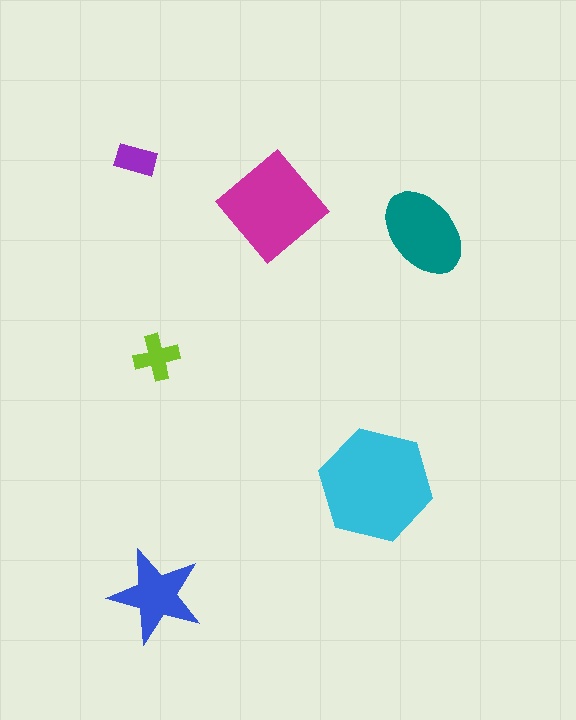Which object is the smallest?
The purple rectangle.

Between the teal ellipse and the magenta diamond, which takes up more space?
The magenta diamond.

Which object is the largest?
The cyan hexagon.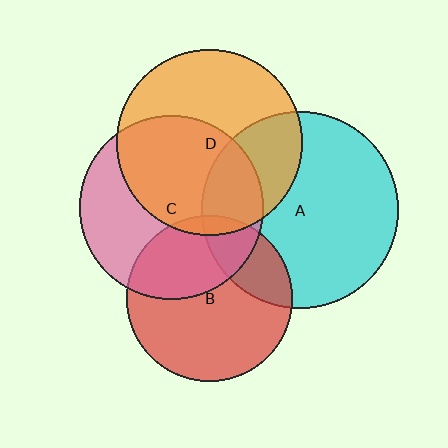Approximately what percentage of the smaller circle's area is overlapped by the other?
Approximately 5%.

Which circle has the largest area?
Circle A (cyan).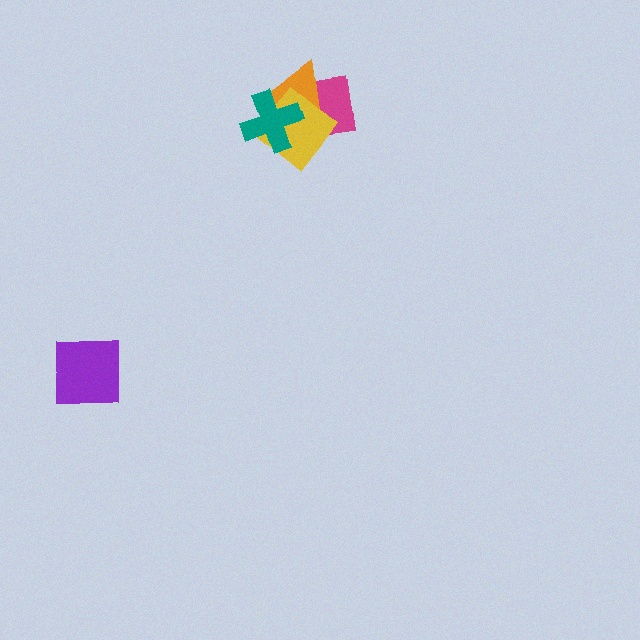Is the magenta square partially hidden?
Yes, it is partially covered by another shape.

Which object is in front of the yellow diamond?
The teal cross is in front of the yellow diamond.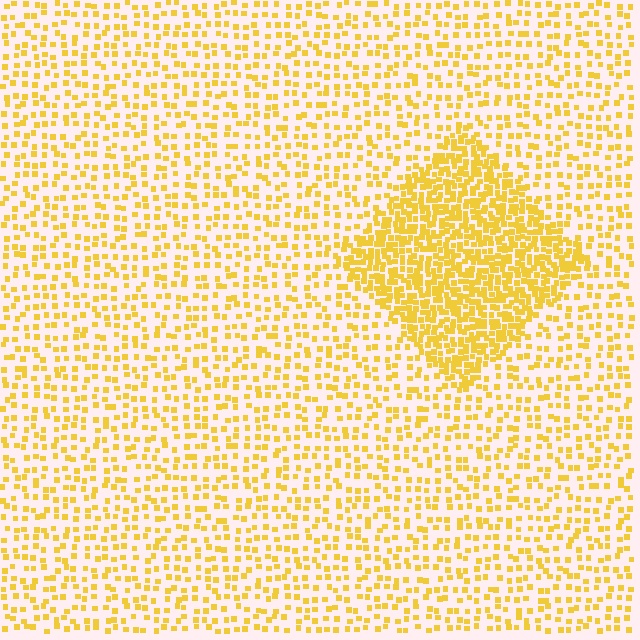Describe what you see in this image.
The image contains small yellow elements arranged at two different densities. A diamond-shaped region is visible where the elements are more densely packed than the surrounding area.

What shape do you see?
I see a diamond.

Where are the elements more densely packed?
The elements are more densely packed inside the diamond boundary.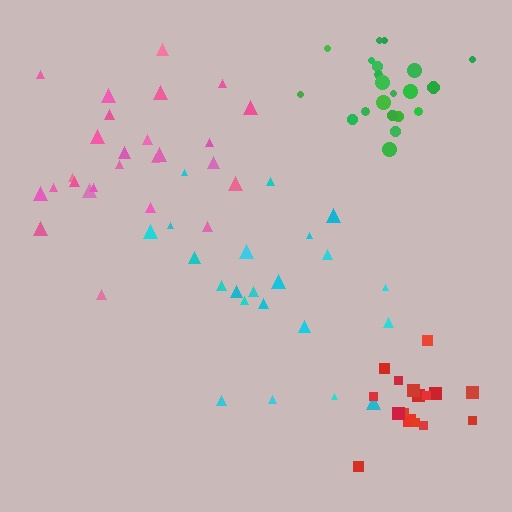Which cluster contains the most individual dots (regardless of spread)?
Pink (26).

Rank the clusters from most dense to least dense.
green, red, pink, cyan.